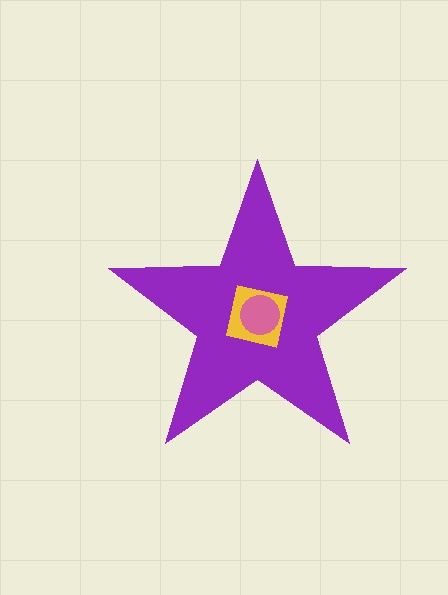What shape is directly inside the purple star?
The yellow square.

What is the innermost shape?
The pink circle.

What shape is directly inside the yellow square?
The pink circle.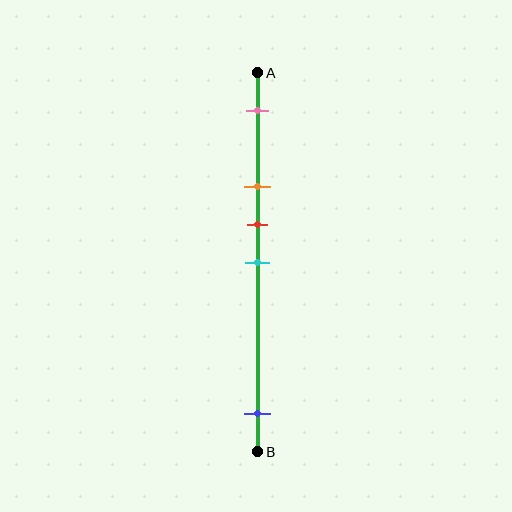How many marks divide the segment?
There are 5 marks dividing the segment.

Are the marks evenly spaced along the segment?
No, the marks are not evenly spaced.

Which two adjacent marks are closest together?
The red and cyan marks are the closest adjacent pair.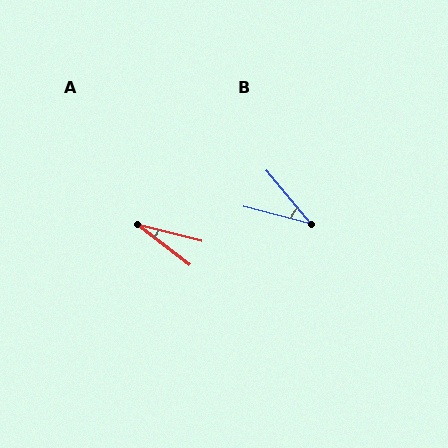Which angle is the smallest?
A, at approximately 23 degrees.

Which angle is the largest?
B, at approximately 36 degrees.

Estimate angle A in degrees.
Approximately 23 degrees.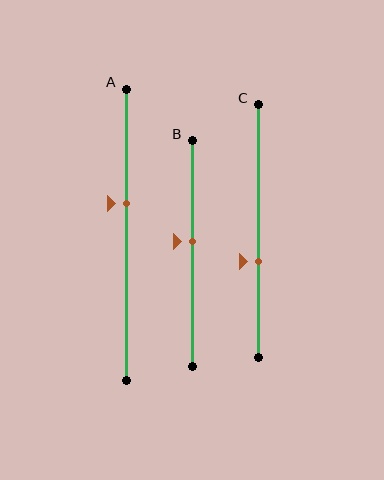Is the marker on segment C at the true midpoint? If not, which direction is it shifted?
No, the marker on segment C is shifted downward by about 12% of the segment length.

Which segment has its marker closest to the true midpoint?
Segment B has its marker closest to the true midpoint.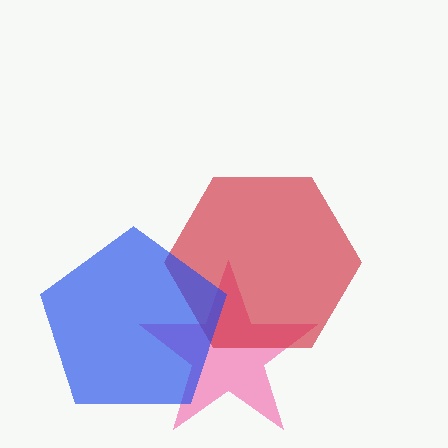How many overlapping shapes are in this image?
There are 3 overlapping shapes in the image.